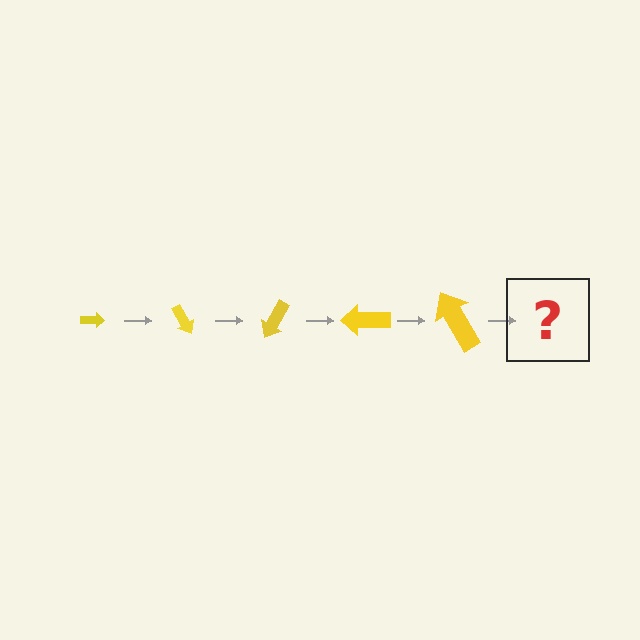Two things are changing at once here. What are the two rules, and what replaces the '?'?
The two rules are that the arrow grows larger each step and it rotates 60 degrees each step. The '?' should be an arrow, larger than the previous one and rotated 300 degrees from the start.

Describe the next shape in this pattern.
It should be an arrow, larger than the previous one and rotated 300 degrees from the start.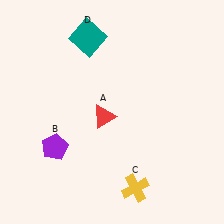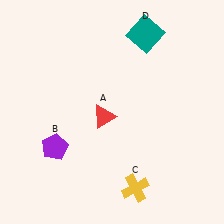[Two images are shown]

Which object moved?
The teal square (D) moved right.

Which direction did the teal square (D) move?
The teal square (D) moved right.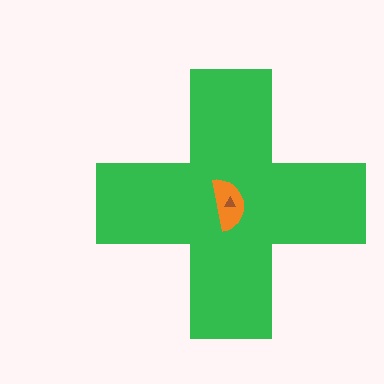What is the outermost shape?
The green cross.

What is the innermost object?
The brown triangle.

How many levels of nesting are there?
3.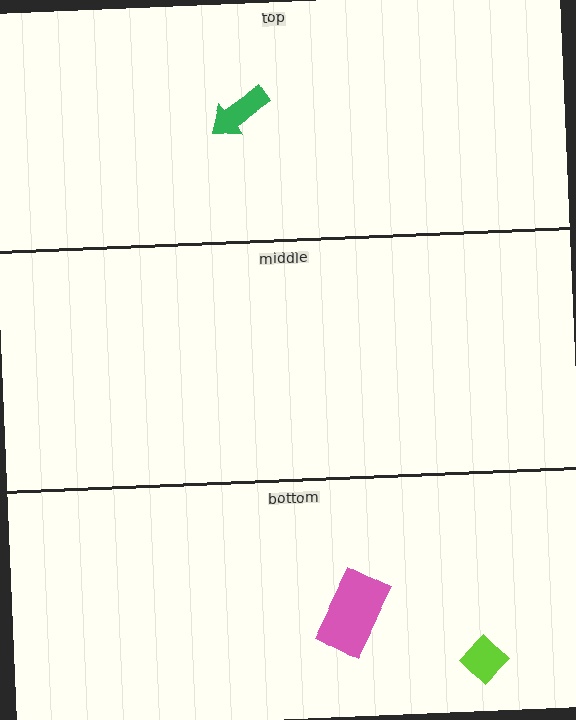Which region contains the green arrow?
The top region.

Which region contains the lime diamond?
The bottom region.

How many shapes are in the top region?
1.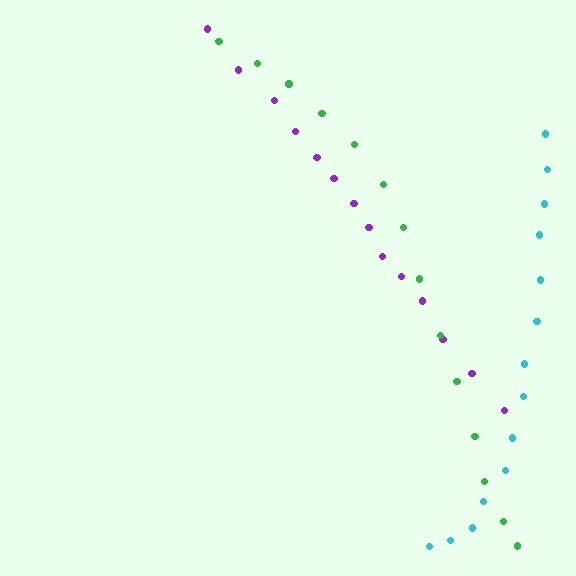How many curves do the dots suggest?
There are 3 distinct paths.